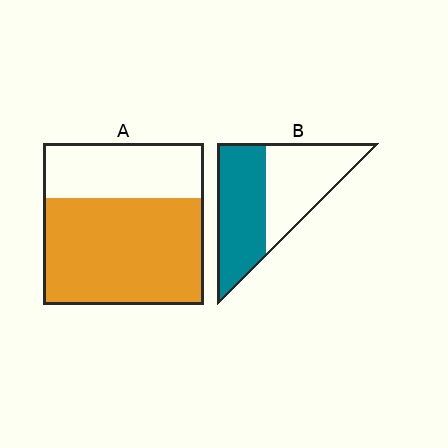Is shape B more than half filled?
Roughly half.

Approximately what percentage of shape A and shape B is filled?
A is approximately 65% and B is approximately 50%.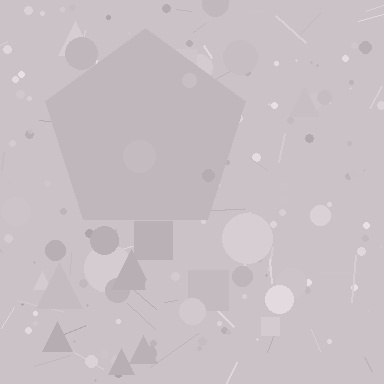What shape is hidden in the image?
A pentagon is hidden in the image.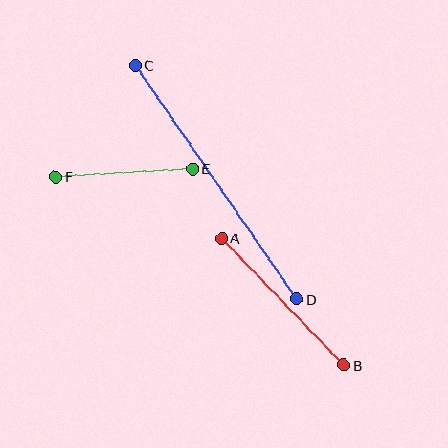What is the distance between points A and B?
The distance is approximately 176 pixels.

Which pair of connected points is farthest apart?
Points C and D are farthest apart.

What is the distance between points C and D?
The distance is approximately 284 pixels.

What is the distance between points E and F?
The distance is approximately 137 pixels.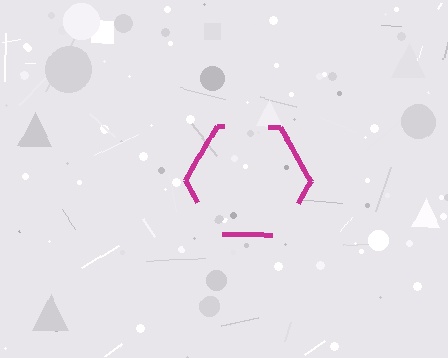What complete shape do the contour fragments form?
The contour fragments form a hexagon.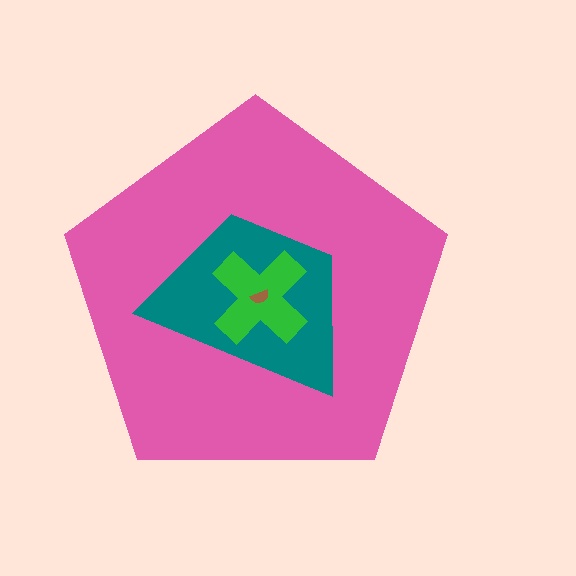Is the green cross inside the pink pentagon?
Yes.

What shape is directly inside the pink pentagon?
The teal trapezoid.